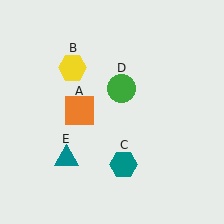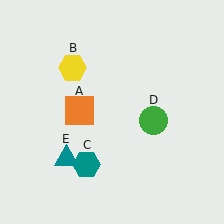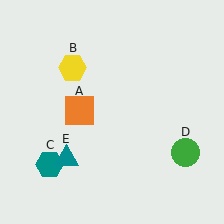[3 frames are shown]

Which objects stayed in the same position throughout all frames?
Orange square (object A) and yellow hexagon (object B) and teal triangle (object E) remained stationary.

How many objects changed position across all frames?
2 objects changed position: teal hexagon (object C), green circle (object D).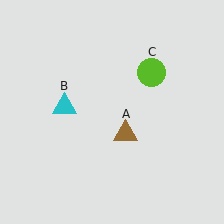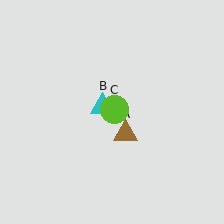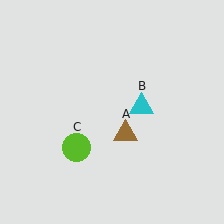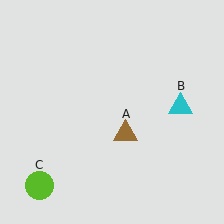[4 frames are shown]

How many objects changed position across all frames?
2 objects changed position: cyan triangle (object B), lime circle (object C).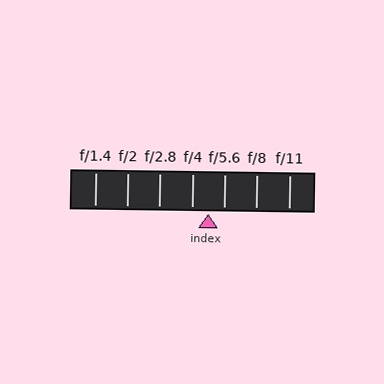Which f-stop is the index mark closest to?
The index mark is closest to f/5.6.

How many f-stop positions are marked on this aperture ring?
There are 7 f-stop positions marked.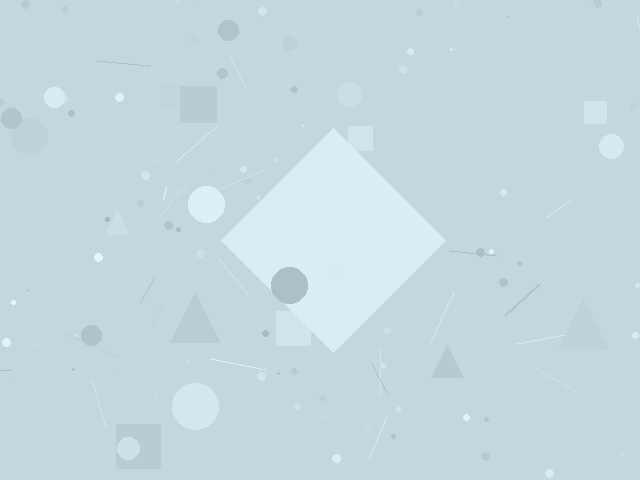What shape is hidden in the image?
A diamond is hidden in the image.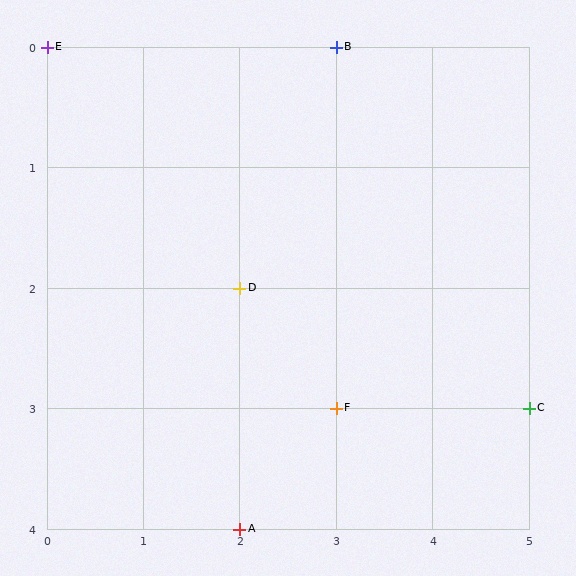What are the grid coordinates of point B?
Point B is at grid coordinates (3, 0).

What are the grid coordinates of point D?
Point D is at grid coordinates (2, 2).